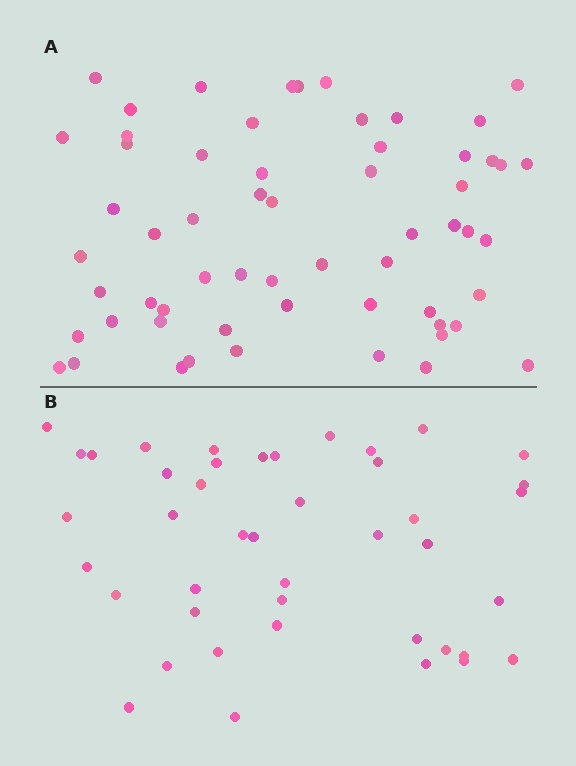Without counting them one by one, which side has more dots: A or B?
Region A (the top region) has more dots.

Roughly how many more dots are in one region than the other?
Region A has approximately 15 more dots than region B.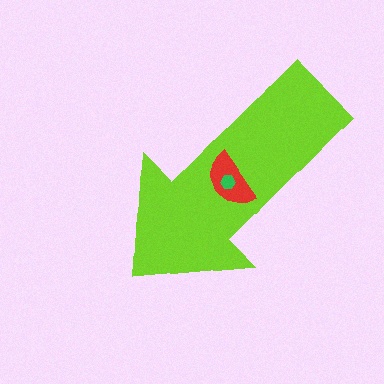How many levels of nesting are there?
3.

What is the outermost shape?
The lime arrow.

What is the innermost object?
The green hexagon.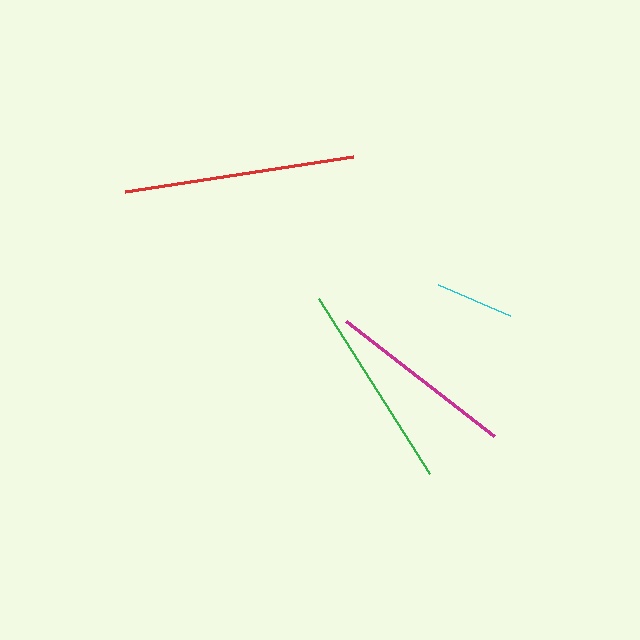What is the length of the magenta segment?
The magenta segment is approximately 187 pixels long.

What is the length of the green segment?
The green segment is approximately 207 pixels long.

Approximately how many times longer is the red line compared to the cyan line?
The red line is approximately 2.9 times the length of the cyan line.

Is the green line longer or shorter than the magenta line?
The green line is longer than the magenta line.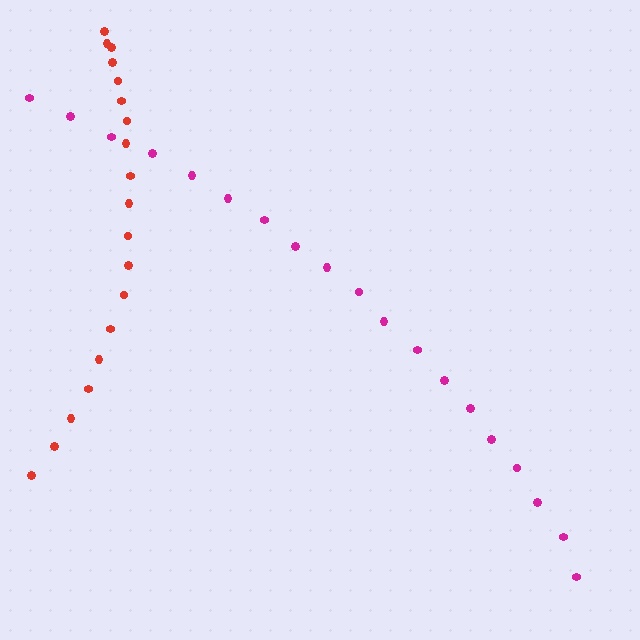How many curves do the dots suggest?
There are 2 distinct paths.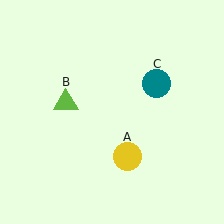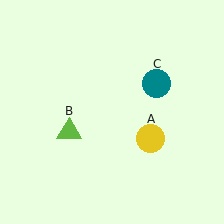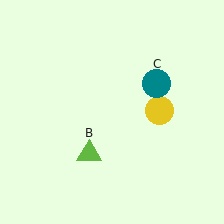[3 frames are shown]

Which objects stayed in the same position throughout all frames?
Teal circle (object C) remained stationary.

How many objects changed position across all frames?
2 objects changed position: yellow circle (object A), lime triangle (object B).